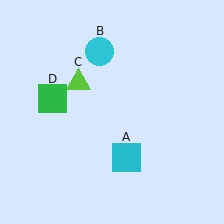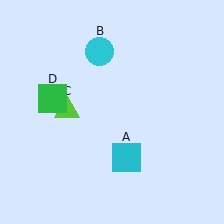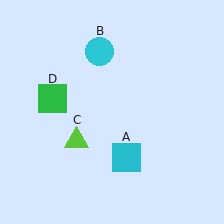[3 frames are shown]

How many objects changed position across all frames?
1 object changed position: lime triangle (object C).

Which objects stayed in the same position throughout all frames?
Cyan square (object A) and cyan circle (object B) and green square (object D) remained stationary.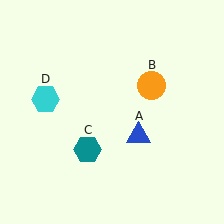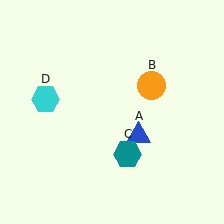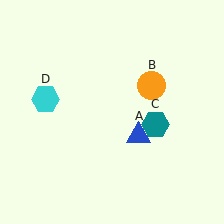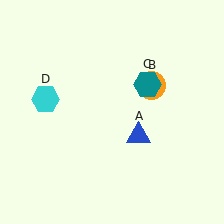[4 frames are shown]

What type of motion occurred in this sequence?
The teal hexagon (object C) rotated counterclockwise around the center of the scene.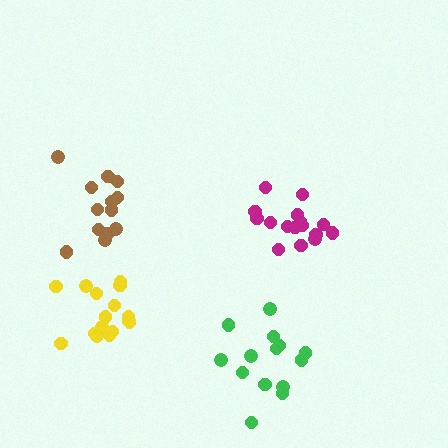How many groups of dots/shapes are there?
There are 4 groups.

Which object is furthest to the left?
The yellow cluster is leftmost.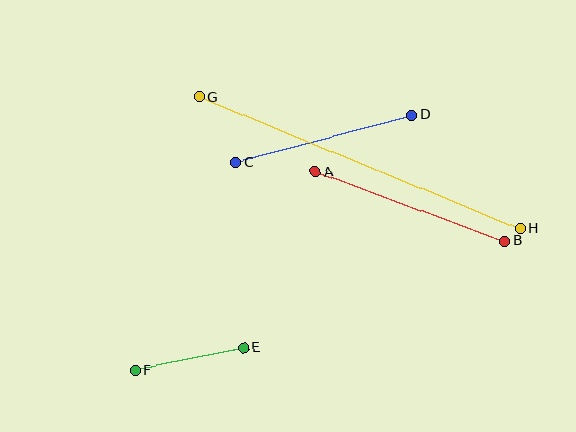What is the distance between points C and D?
The distance is approximately 182 pixels.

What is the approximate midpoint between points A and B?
The midpoint is at approximately (410, 206) pixels.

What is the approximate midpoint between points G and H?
The midpoint is at approximately (360, 163) pixels.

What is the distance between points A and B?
The distance is approximately 202 pixels.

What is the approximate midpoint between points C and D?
The midpoint is at approximately (324, 139) pixels.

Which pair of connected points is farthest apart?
Points G and H are farthest apart.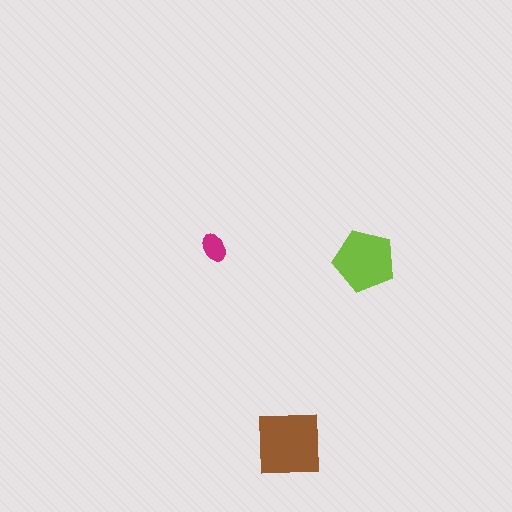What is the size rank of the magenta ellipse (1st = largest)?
3rd.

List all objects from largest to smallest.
The brown square, the lime pentagon, the magenta ellipse.